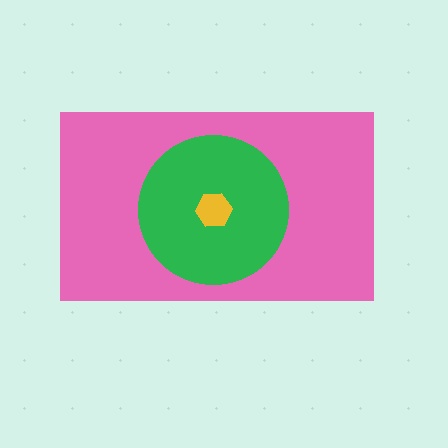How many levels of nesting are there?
3.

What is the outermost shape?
The pink rectangle.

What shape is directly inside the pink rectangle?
The green circle.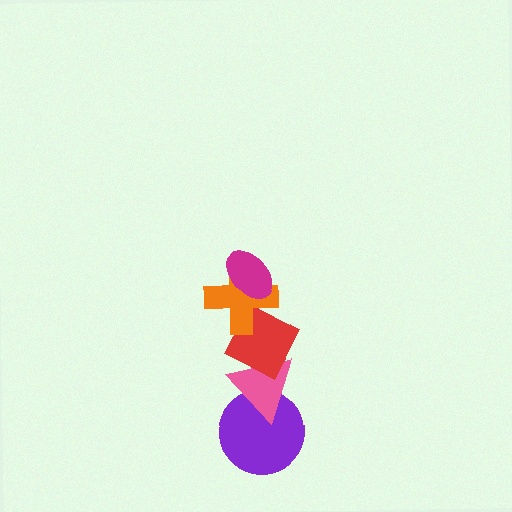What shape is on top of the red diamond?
The orange cross is on top of the red diamond.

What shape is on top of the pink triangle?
The red diamond is on top of the pink triangle.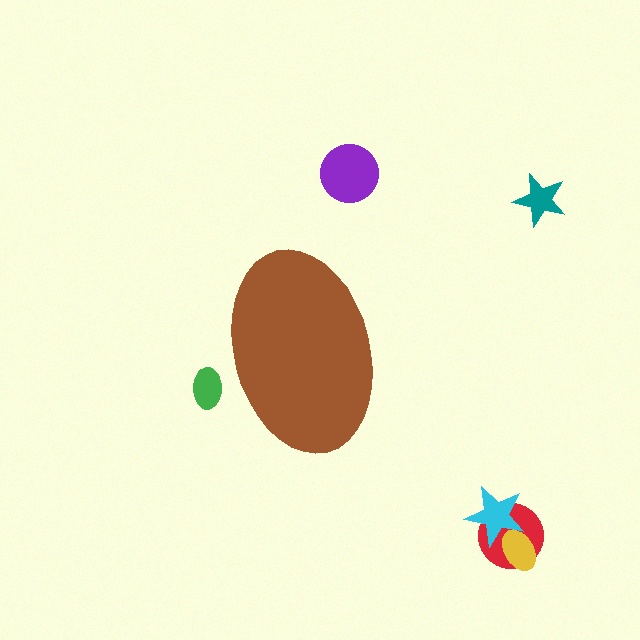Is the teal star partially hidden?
No, the teal star is fully visible.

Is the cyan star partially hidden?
No, the cyan star is fully visible.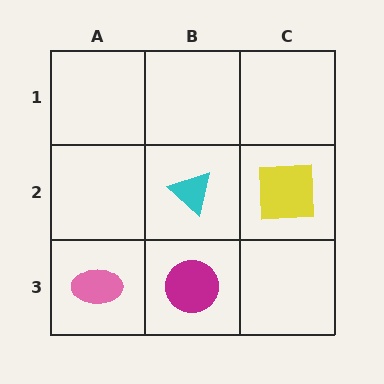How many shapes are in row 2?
2 shapes.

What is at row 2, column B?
A cyan triangle.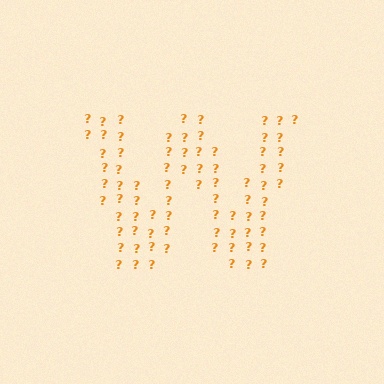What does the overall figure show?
The overall figure shows the letter W.